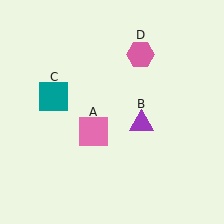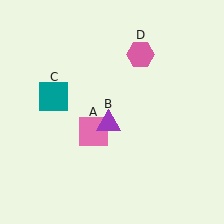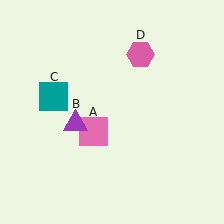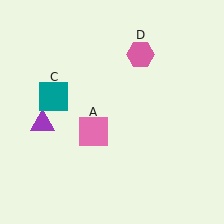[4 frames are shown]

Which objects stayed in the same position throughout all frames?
Pink square (object A) and teal square (object C) and pink hexagon (object D) remained stationary.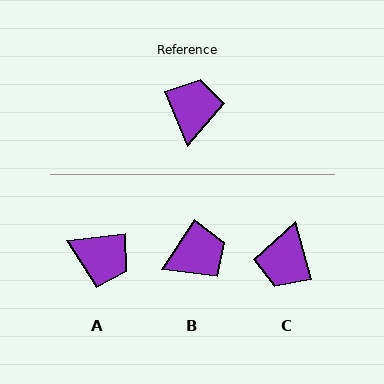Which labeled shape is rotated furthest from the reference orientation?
C, about 172 degrees away.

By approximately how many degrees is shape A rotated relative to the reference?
Approximately 106 degrees clockwise.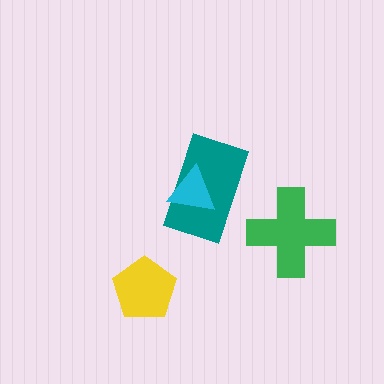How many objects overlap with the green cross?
0 objects overlap with the green cross.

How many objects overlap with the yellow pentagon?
0 objects overlap with the yellow pentagon.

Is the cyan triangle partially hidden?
No, no other shape covers it.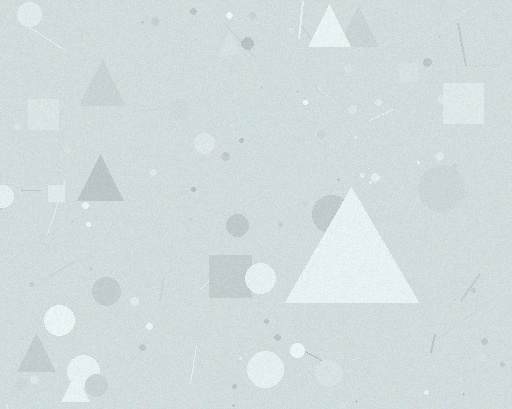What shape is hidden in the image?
A triangle is hidden in the image.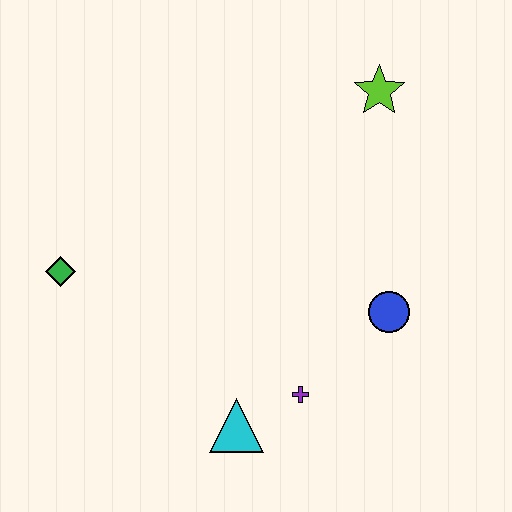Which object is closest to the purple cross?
The cyan triangle is closest to the purple cross.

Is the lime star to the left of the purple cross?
No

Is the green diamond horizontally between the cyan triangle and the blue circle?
No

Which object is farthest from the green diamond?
The lime star is farthest from the green diamond.